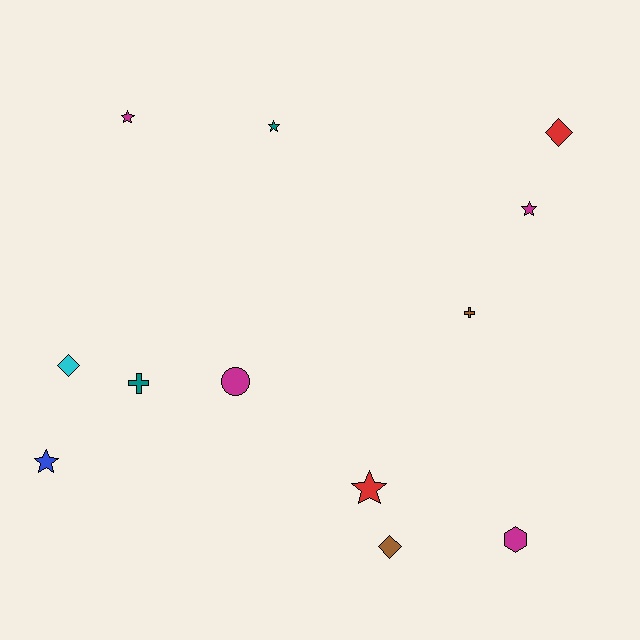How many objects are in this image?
There are 12 objects.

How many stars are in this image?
There are 5 stars.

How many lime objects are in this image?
There are no lime objects.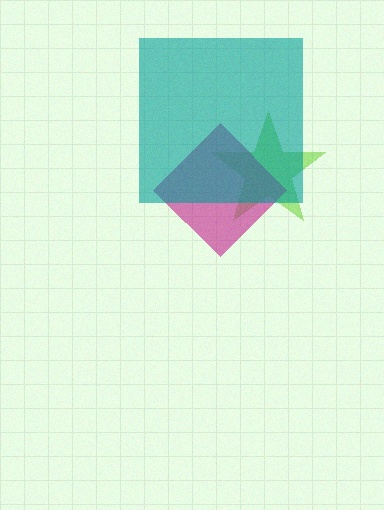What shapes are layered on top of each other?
The layered shapes are: a lime star, a magenta diamond, a teal square.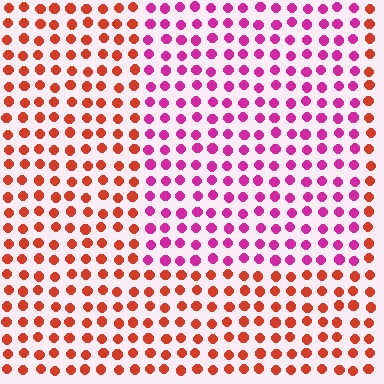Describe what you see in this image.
The image is filled with small red elements in a uniform arrangement. A rectangle-shaped region is visible where the elements are tinted to a slightly different hue, forming a subtle color boundary.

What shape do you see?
I see a rectangle.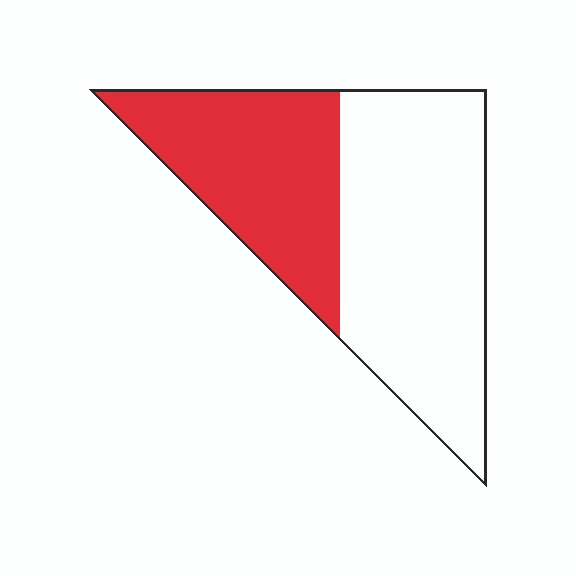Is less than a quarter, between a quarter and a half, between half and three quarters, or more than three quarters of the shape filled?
Between a quarter and a half.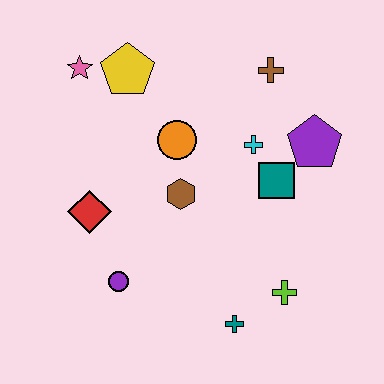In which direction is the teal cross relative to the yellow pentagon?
The teal cross is below the yellow pentagon.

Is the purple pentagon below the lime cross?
No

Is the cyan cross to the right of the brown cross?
No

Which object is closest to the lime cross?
The teal cross is closest to the lime cross.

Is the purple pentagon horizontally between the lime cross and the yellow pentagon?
No